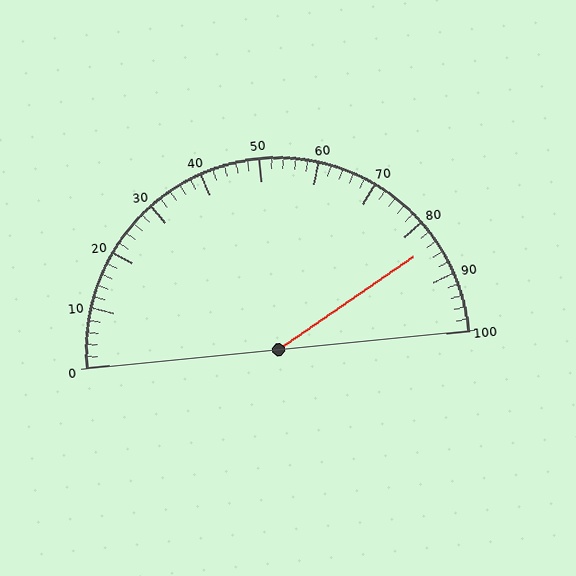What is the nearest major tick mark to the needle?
The nearest major tick mark is 80.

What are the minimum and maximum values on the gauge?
The gauge ranges from 0 to 100.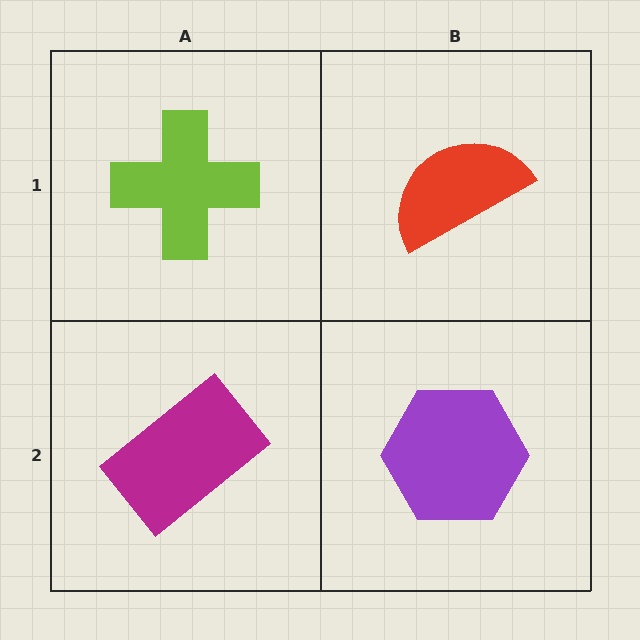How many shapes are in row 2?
2 shapes.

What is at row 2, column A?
A magenta rectangle.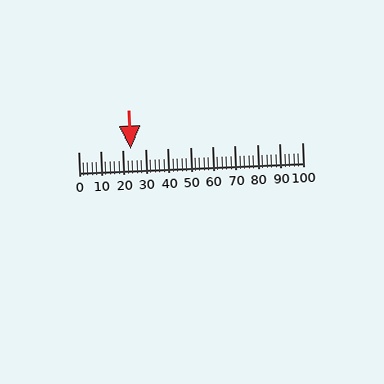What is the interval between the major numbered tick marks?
The major tick marks are spaced 10 units apart.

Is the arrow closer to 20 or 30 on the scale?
The arrow is closer to 20.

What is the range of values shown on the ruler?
The ruler shows values from 0 to 100.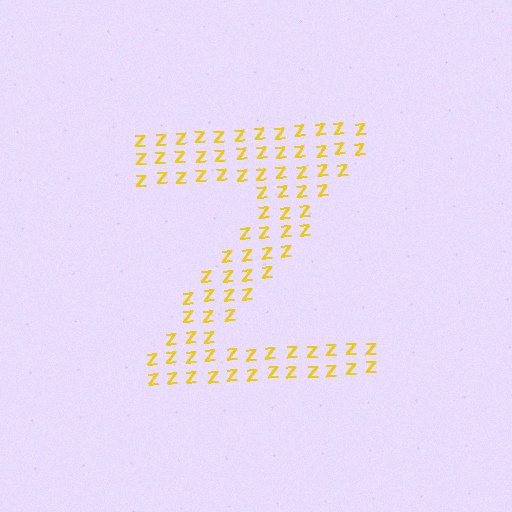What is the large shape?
The large shape is the letter Z.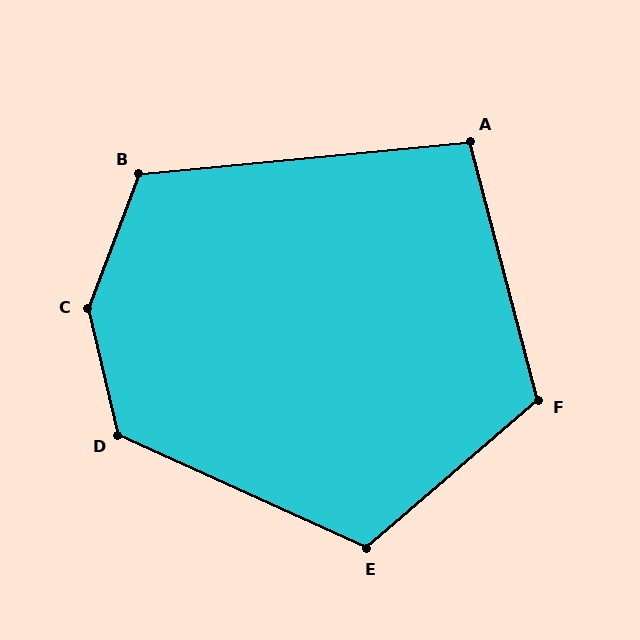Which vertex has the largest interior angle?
C, at approximately 146 degrees.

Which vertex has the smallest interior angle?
A, at approximately 99 degrees.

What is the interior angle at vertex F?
Approximately 116 degrees (obtuse).